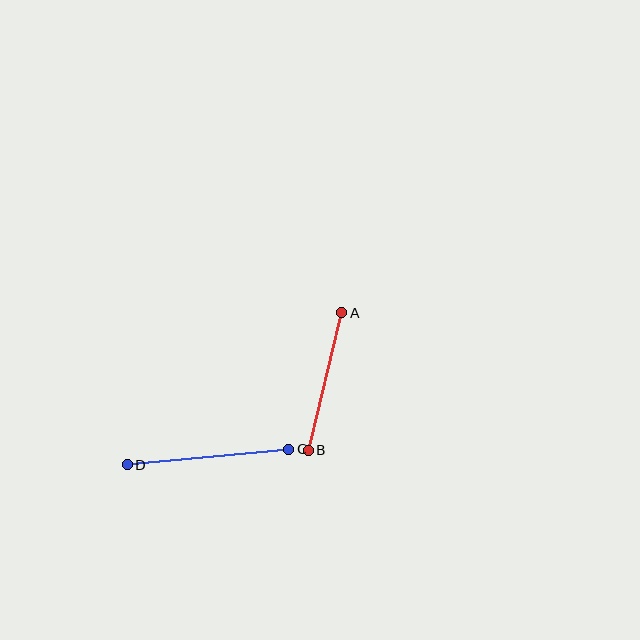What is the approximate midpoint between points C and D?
The midpoint is at approximately (208, 457) pixels.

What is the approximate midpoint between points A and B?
The midpoint is at approximately (325, 382) pixels.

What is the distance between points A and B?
The distance is approximately 142 pixels.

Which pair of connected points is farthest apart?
Points C and D are farthest apart.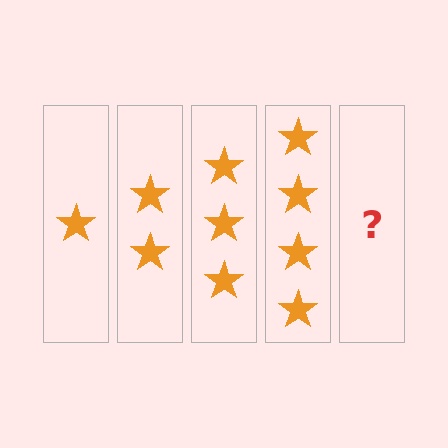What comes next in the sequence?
The next element should be 5 stars.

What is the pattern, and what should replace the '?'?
The pattern is that each step adds one more star. The '?' should be 5 stars.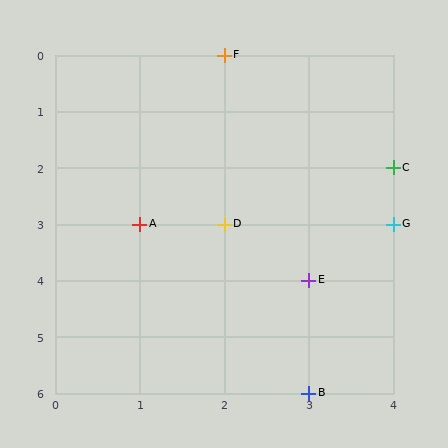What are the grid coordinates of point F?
Point F is at grid coordinates (2, 0).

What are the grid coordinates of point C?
Point C is at grid coordinates (4, 2).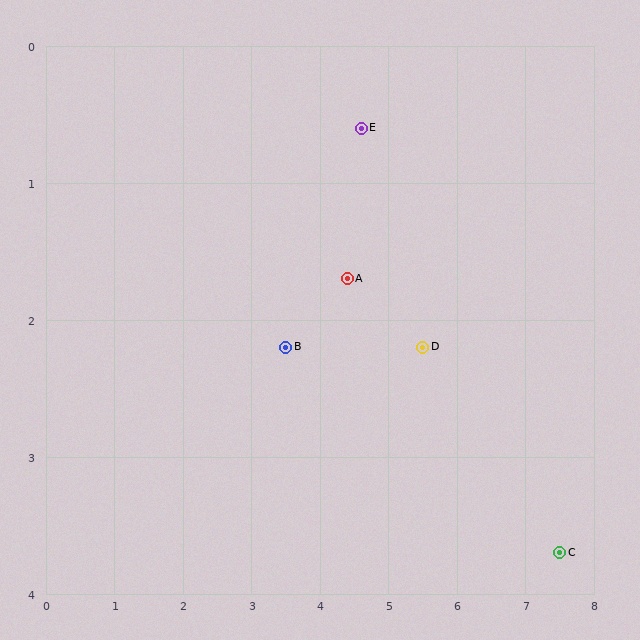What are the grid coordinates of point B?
Point B is at approximately (3.5, 2.2).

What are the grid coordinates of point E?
Point E is at approximately (4.6, 0.6).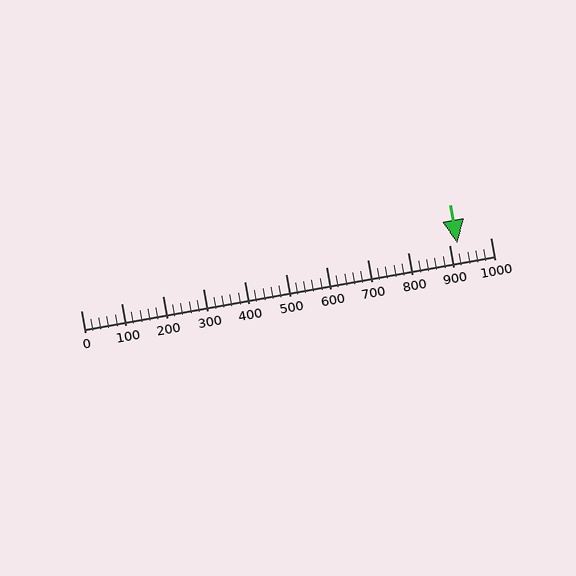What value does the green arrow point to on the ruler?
The green arrow points to approximately 920.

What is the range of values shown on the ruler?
The ruler shows values from 0 to 1000.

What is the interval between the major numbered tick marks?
The major tick marks are spaced 100 units apart.